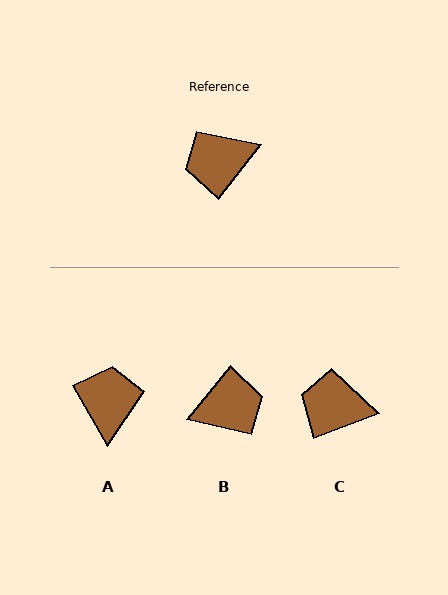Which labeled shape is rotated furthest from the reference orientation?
B, about 179 degrees away.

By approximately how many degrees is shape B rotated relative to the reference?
Approximately 179 degrees counter-clockwise.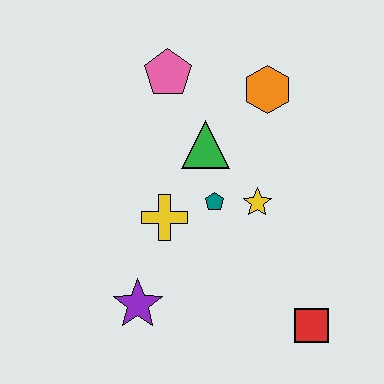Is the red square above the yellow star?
No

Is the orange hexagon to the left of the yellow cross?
No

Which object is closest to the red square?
The yellow star is closest to the red square.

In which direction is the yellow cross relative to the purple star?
The yellow cross is above the purple star.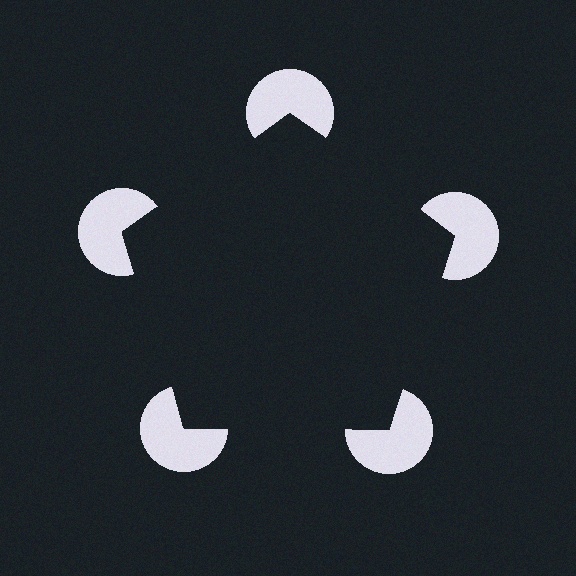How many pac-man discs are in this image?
There are 5 — one at each vertex of the illusory pentagon.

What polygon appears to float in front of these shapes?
An illusory pentagon — its edges are inferred from the aligned wedge cuts in the pac-man discs, not physically drawn.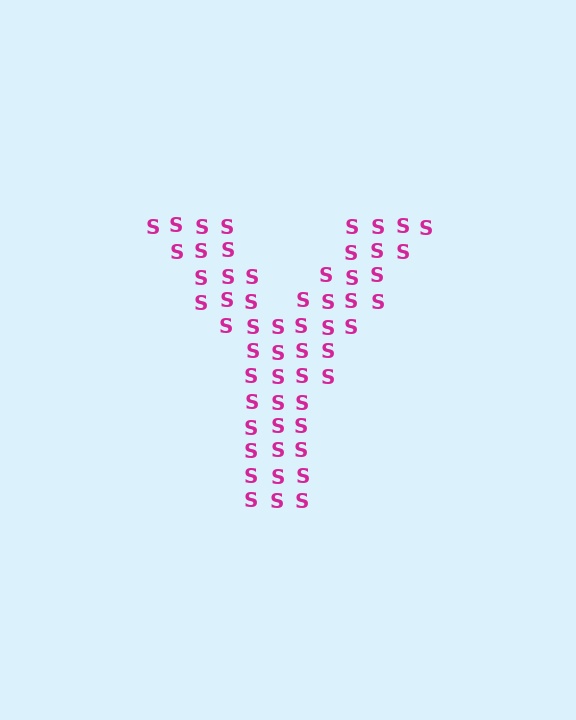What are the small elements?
The small elements are letter S's.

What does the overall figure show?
The overall figure shows the letter Y.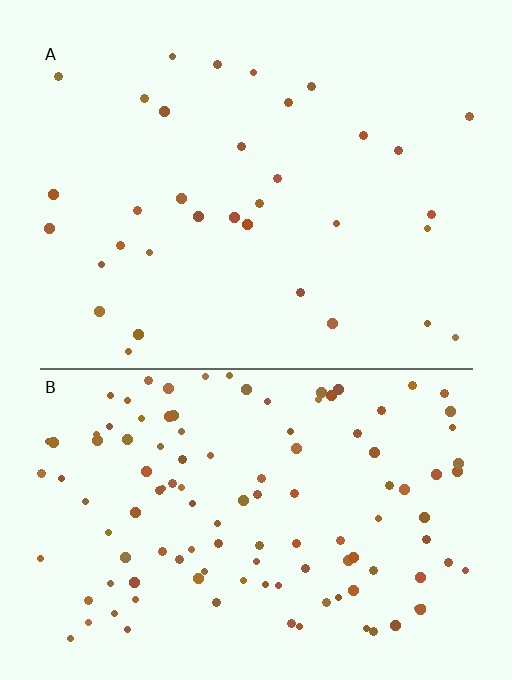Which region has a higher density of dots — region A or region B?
B (the bottom).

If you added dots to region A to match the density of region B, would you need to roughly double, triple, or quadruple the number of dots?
Approximately quadruple.